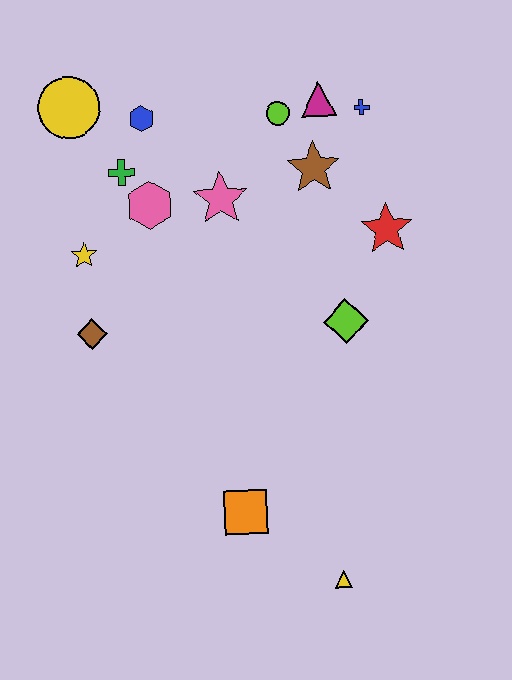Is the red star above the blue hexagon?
No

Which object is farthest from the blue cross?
The yellow triangle is farthest from the blue cross.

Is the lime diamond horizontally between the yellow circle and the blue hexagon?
No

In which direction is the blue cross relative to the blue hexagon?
The blue cross is to the right of the blue hexagon.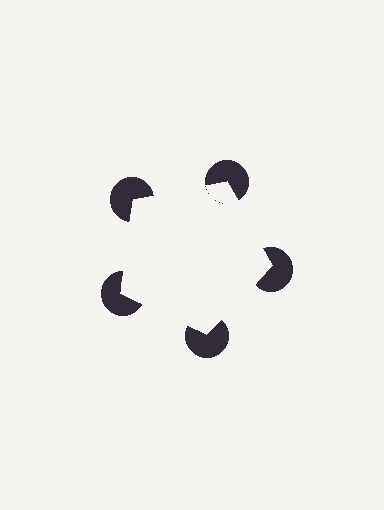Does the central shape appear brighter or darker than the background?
It typically appears slightly brighter than the background, even though no actual brightness change is drawn.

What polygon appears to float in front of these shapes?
An illusory pentagon — its edges are inferred from the aligned wedge cuts in the pac-man discs, not physically drawn.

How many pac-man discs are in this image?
There are 5 — one at each vertex of the illusory pentagon.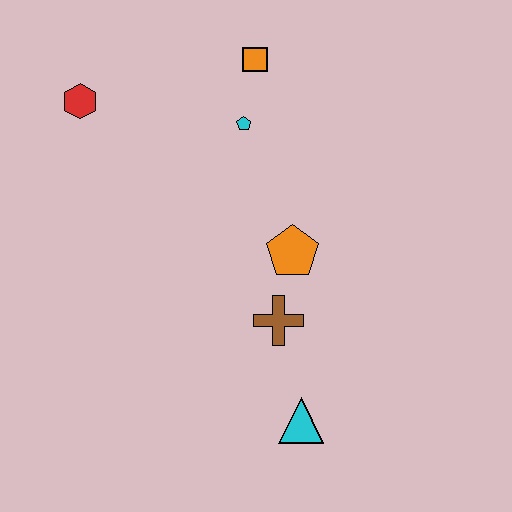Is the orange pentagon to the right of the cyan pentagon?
Yes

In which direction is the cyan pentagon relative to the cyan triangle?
The cyan pentagon is above the cyan triangle.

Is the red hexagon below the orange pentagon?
No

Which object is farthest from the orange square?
The cyan triangle is farthest from the orange square.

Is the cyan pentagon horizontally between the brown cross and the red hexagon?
Yes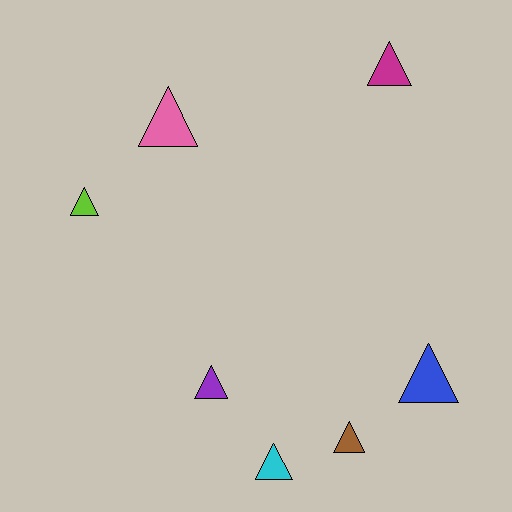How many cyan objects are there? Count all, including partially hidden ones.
There is 1 cyan object.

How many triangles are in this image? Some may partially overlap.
There are 7 triangles.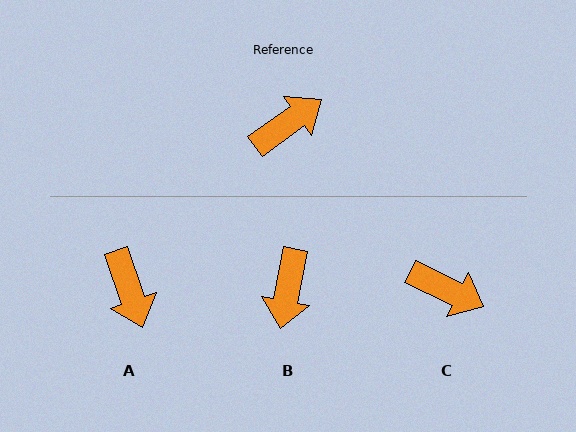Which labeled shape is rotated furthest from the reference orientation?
B, about 136 degrees away.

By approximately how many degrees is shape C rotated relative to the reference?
Approximately 61 degrees clockwise.